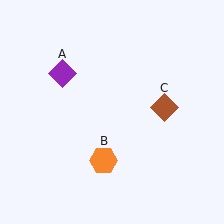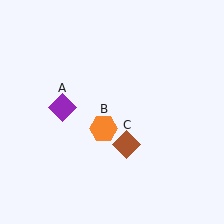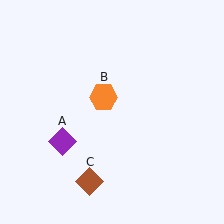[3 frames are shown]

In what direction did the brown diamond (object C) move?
The brown diamond (object C) moved down and to the left.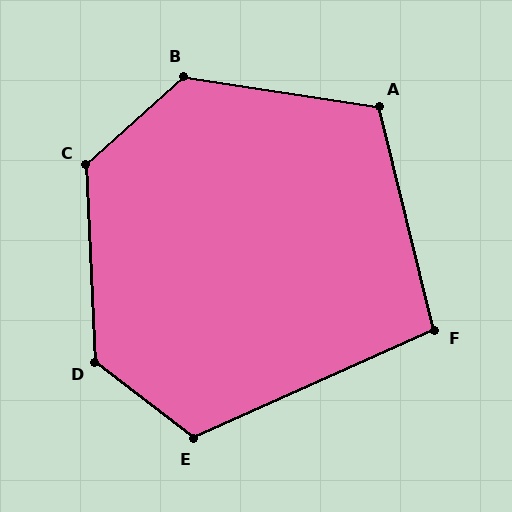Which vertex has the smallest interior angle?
F, at approximately 100 degrees.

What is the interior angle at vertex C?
Approximately 129 degrees (obtuse).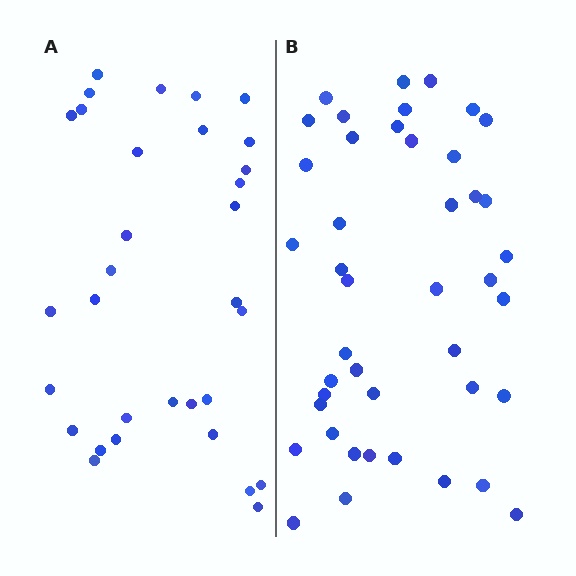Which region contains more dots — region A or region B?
Region B (the right region) has more dots.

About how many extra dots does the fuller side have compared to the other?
Region B has roughly 12 or so more dots than region A.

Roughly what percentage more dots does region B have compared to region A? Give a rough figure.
About 35% more.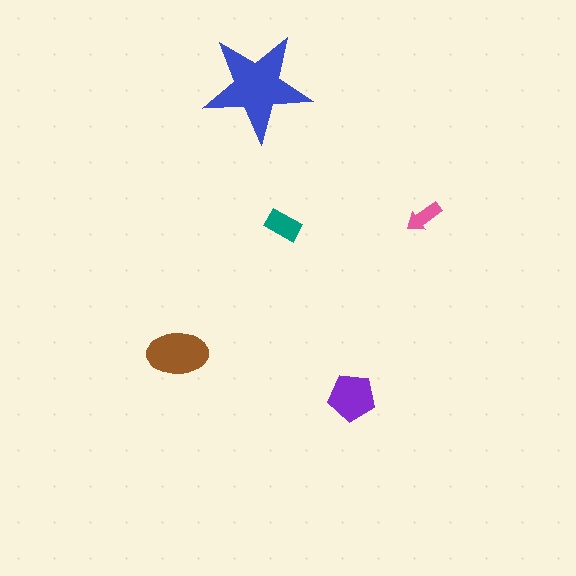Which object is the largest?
The blue star.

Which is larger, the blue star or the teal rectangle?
The blue star.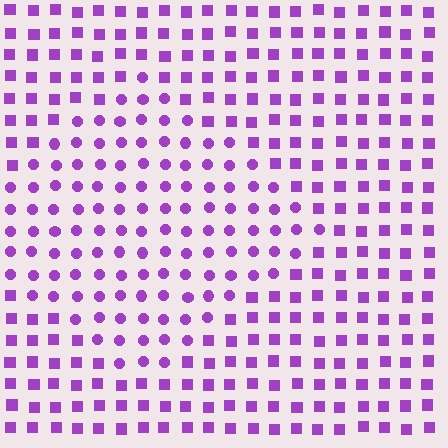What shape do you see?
I see a diamond.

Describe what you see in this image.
The image is filled with small purple elements arranged in a uniform grid. A diamond-shaped region contains circles, while the surrounding area contains squares. The boundary is defined purely by the change in element shape.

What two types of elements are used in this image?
The image uses circles inside the diamond region and squares outside it.